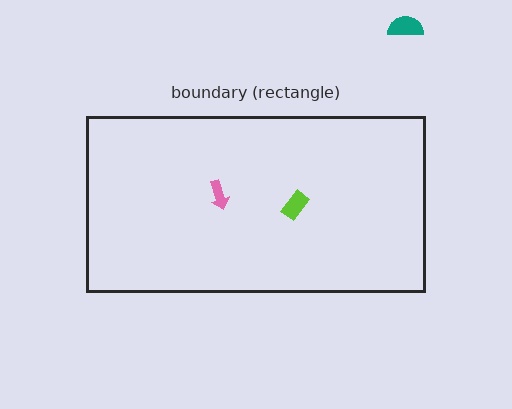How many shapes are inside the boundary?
2 inside, 1 outside.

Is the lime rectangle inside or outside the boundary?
Inside.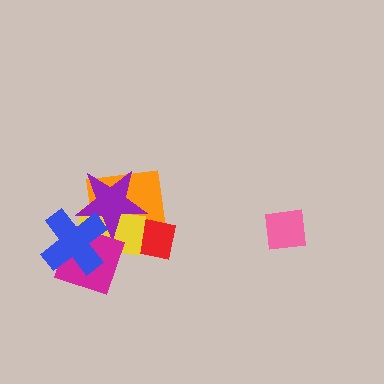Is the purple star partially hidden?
Yes, it is partially covered by another shape.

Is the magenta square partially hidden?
Yes, it is partially covered by another shape.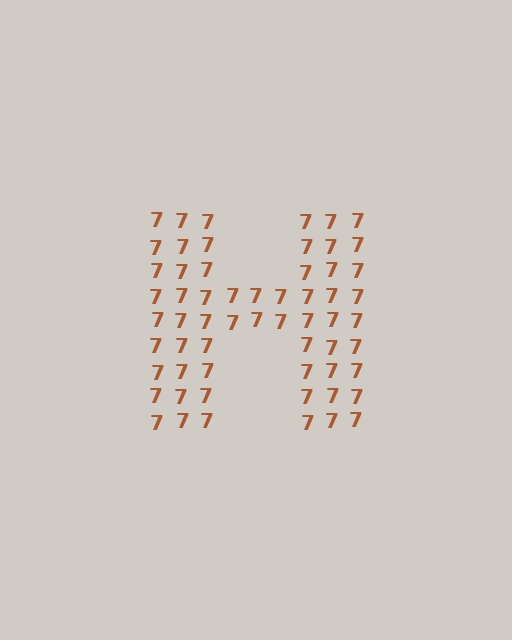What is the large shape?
The large shape is the letter H.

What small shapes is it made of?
It is made of small digit 7's.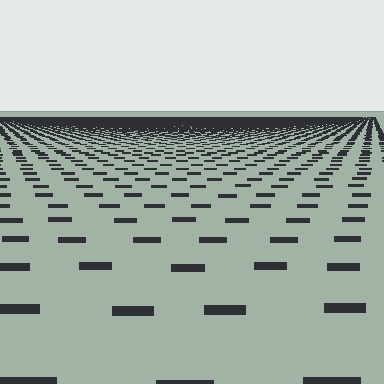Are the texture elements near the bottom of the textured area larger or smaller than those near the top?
Larger. Near the bottom, elements are closer to the viewer and appear at a bigger on-screen size.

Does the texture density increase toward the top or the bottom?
Density increases toward the top.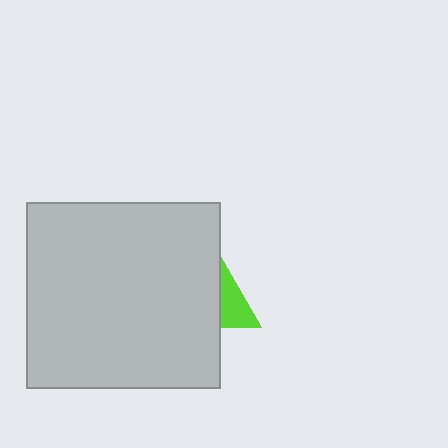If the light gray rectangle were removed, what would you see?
You would see the complete lime triangle.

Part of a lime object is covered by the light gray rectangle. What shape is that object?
It is a triangle.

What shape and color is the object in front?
The object in front is a light gray rectangle.